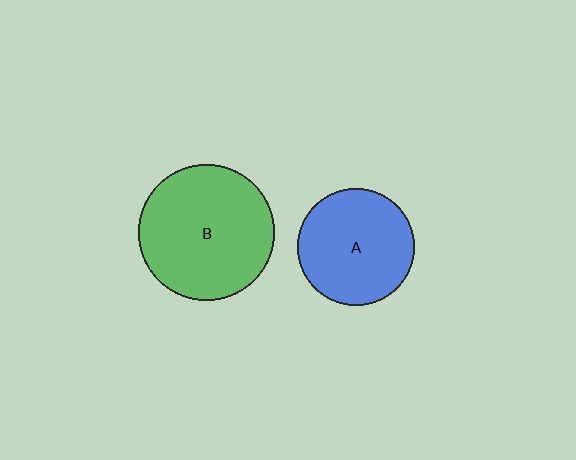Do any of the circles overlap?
No, none of the circles overlap.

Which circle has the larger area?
Circle B (green).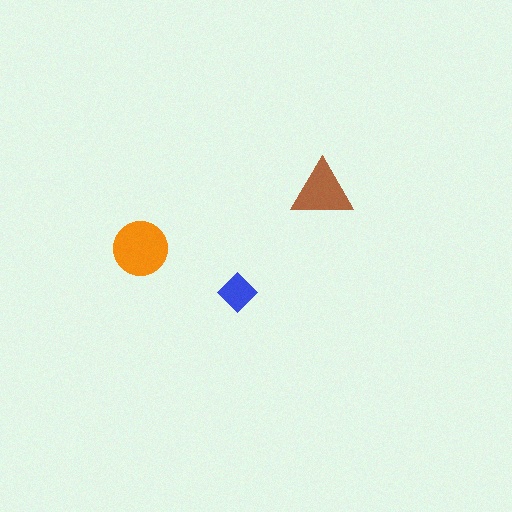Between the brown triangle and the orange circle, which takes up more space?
The orange circle.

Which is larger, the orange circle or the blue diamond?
The orange circle.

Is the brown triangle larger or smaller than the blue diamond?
Larger.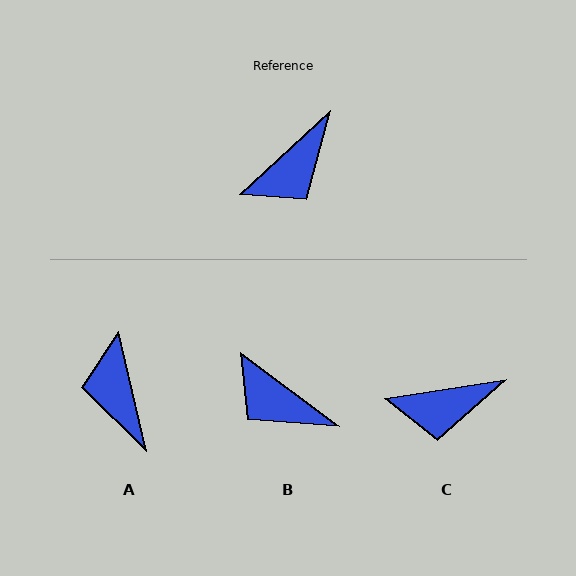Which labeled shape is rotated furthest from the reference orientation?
A, about 120 degrees away.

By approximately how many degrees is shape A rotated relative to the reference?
Approximately 120 degrees clockwise.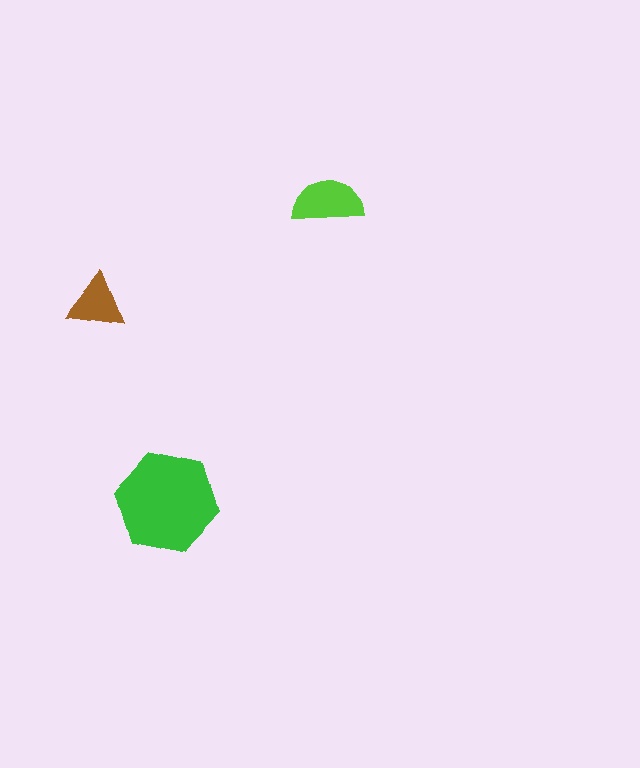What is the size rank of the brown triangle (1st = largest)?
3rd.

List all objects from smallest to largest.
The brown triangle, the lime semicircle, the green hexagon.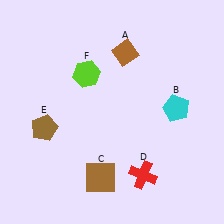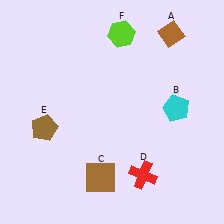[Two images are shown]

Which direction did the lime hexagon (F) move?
The lime hexagon (F) moved up.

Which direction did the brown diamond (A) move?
The brown diamond (A) moved right.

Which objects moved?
The objects that moved are: the brown diamond (A), the lime hexagon (F).